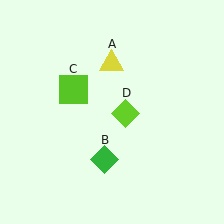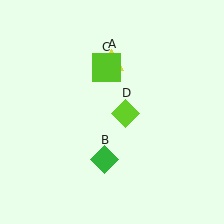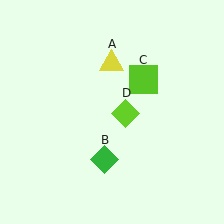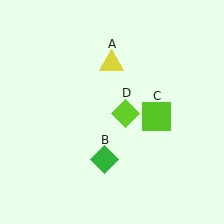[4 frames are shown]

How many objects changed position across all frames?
1 object changed position: lime square (object C).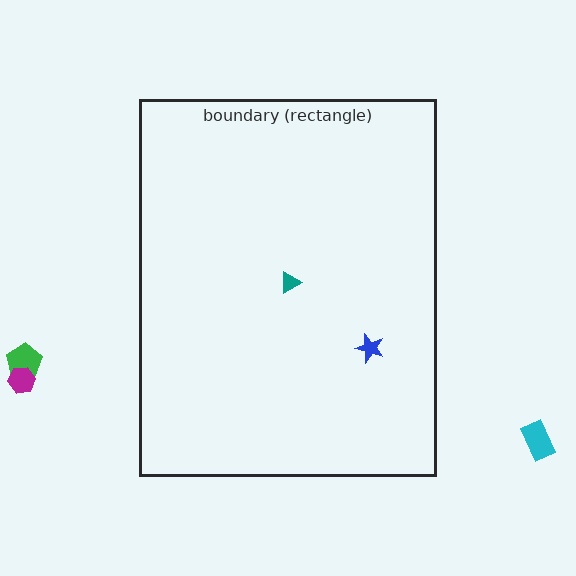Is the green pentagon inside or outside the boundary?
Outside.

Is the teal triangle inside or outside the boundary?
Inside.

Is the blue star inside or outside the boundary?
Inside.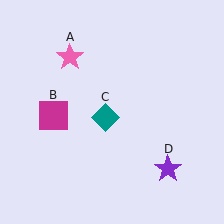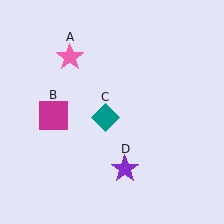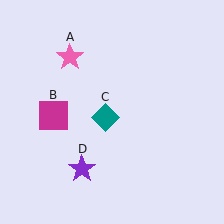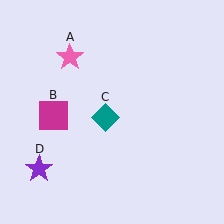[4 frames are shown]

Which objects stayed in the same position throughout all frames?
Pink star (object A) and magenta square (object B) and teal diamond (object C) remained stationary.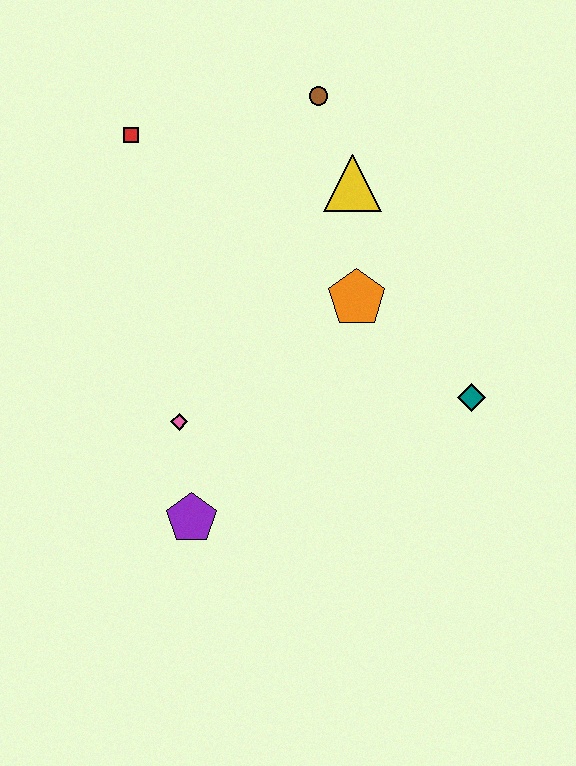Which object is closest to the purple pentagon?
The pink diamond is closest to the purple pentagon.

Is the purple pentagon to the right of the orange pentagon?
No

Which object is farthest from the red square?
The teal diamond is farthest from the red square.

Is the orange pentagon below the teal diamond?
No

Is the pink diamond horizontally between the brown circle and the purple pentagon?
No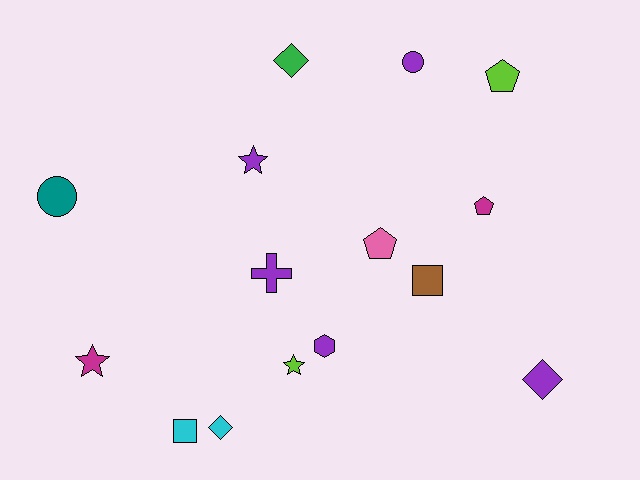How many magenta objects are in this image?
There are 2 magenta objects.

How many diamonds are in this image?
There are 3 diamonds.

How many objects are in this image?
There are 15 objects.